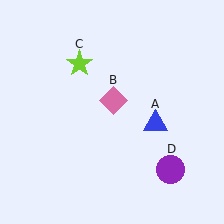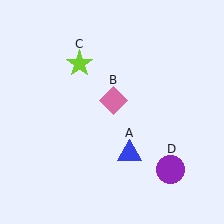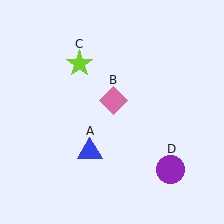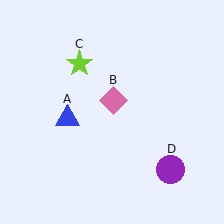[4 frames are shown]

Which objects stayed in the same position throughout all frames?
Pink diamond (object B) and lime star (object C) and purple circle (object D) remained stationary.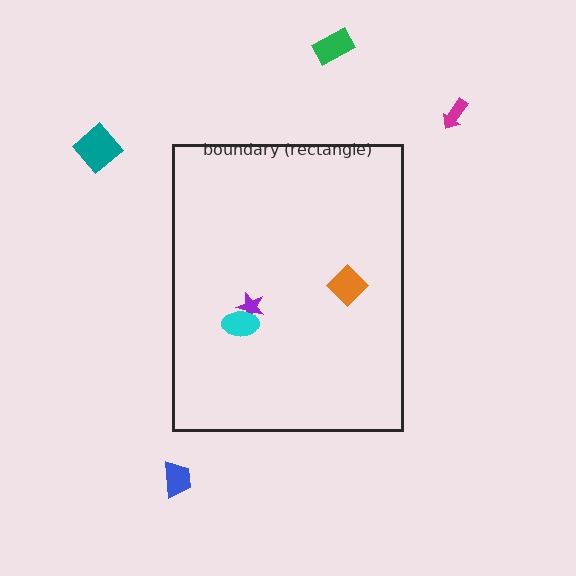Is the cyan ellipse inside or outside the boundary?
Inside.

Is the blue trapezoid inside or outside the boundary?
Outside.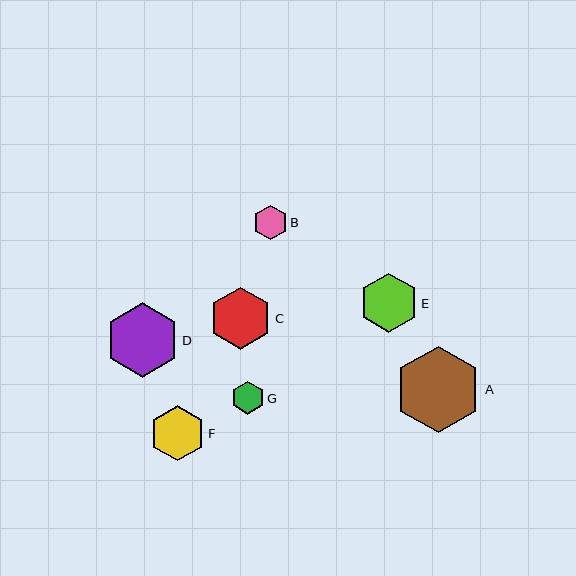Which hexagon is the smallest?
Hexagon G is the smallest with a size of approximately 33 pixels.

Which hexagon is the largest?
Hexagon A is the largest with a size of approximately 87 pixels.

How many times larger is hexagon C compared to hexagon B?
Hexagon C is approximately 1.8 times the size of hexagon B.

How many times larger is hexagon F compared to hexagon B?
Hexagon F is approximately 1.6 times the size of hexagon B.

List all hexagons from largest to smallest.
From largest to smallest: A, D, C, E, F, B, G.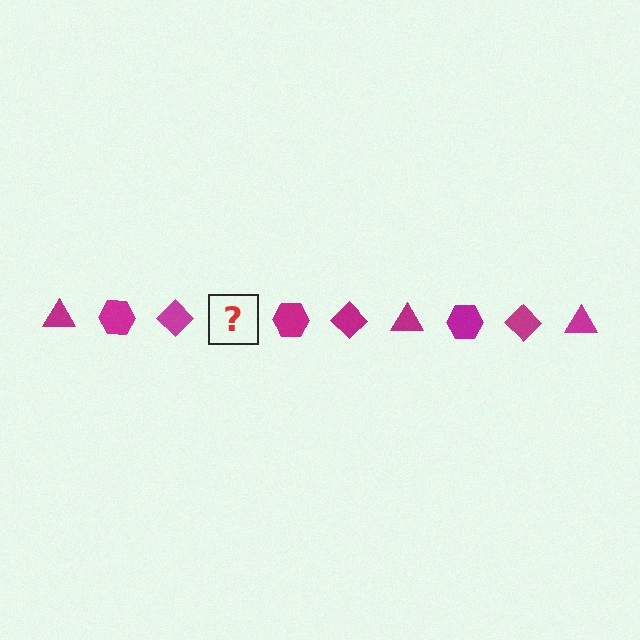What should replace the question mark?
The question mark should be replaced with a magenta triangle.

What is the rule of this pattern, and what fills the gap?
The rule is that the pattern cycles through triangle, hexagon, diamond shapes in magenta. The gap should be filled with a magenta triangle.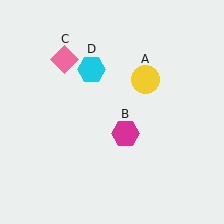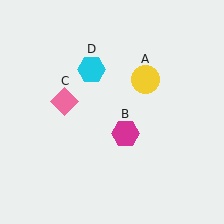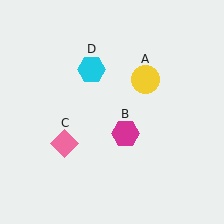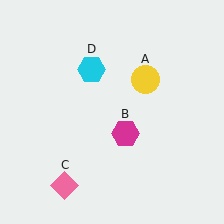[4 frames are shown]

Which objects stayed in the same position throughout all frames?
Yellow circle (object A) and magenta hexagon (object B) and cyan hexagon (object D) remained stationary.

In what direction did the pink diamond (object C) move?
The pink diamond (object C) moved down.